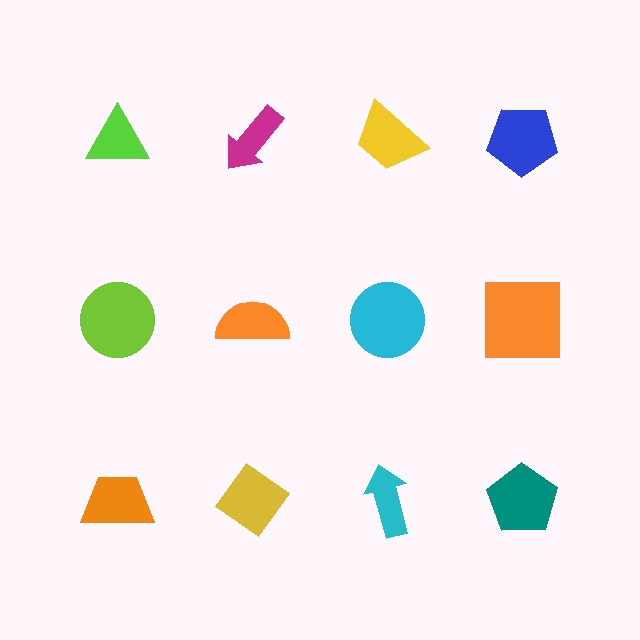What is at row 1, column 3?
A yellow trapezoid.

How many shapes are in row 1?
4 shapes.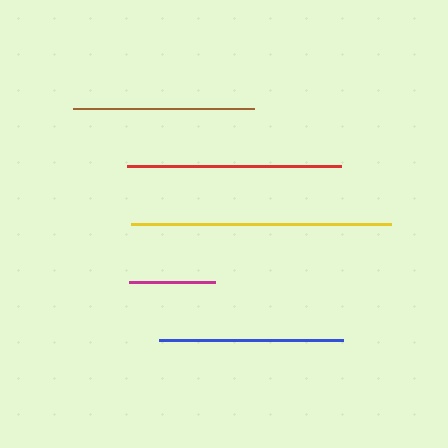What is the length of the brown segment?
The brown segment is approximately 181 pixels long.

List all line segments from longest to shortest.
From longest to shortest: yellow, red, blue, brown, magenta.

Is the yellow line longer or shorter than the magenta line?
The yellow line is longer than the magenta line.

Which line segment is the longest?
The yellow line is the longest at approximately 260 pixels.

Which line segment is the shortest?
The magenta line is the shortest at approximately 87 pixels.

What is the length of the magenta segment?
The magenta segment is approximately 87 pixels long.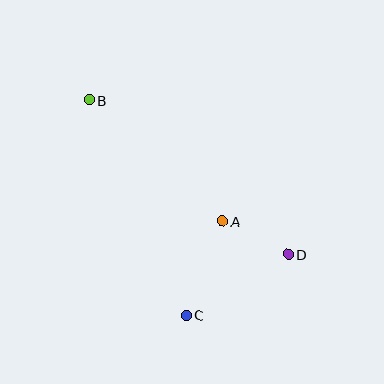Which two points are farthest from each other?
Points B and D are farthest from each other.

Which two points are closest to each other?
Points A and D are closest to each other.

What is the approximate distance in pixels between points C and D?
The distance between C and D is approximately 119 pixels.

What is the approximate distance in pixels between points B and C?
The distance between B and C is approximately 236 pixels.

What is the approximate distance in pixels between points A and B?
The distance between A and B is approximately 180 pixels.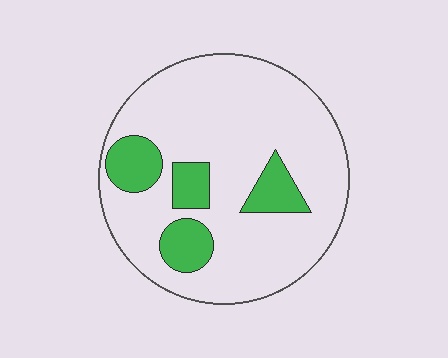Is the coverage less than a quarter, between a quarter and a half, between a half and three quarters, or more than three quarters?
Less than a quarter.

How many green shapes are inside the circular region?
4.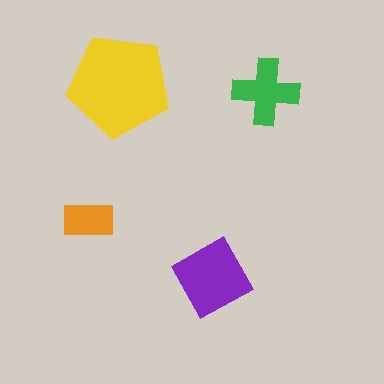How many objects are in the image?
There are 4 objects in the image.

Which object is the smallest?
The orange rectangle.